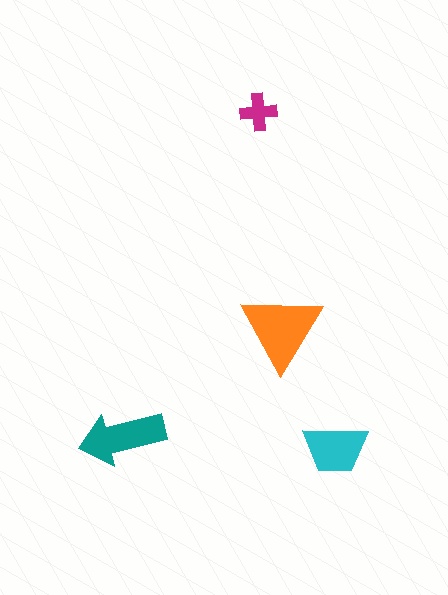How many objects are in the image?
There are 4 objects in the image.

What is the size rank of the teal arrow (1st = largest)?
2nd.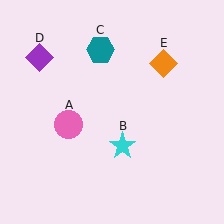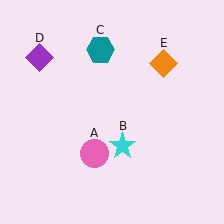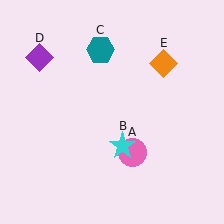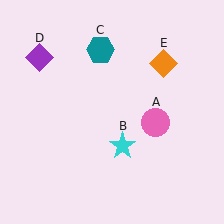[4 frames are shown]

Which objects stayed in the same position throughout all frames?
Cyan star (object B) and teal hexagon (object C) and purple diamond (object D) and orange diamond (object E) remained stationary.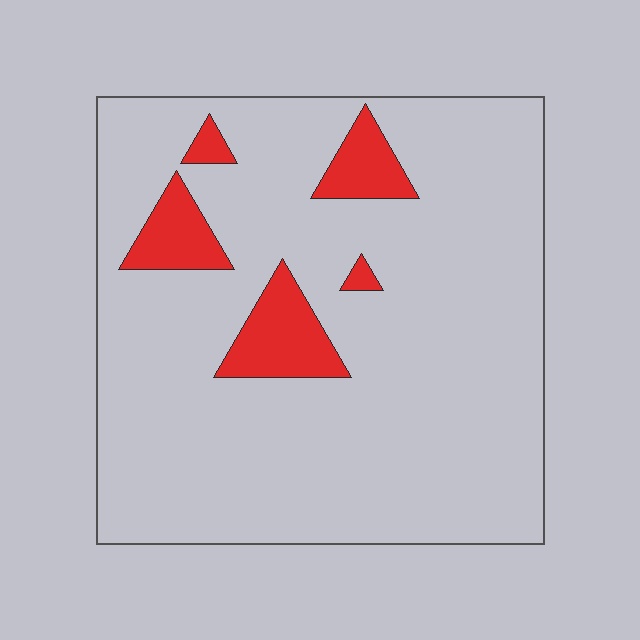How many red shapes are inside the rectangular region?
5.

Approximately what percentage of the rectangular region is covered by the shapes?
Approximately 10%.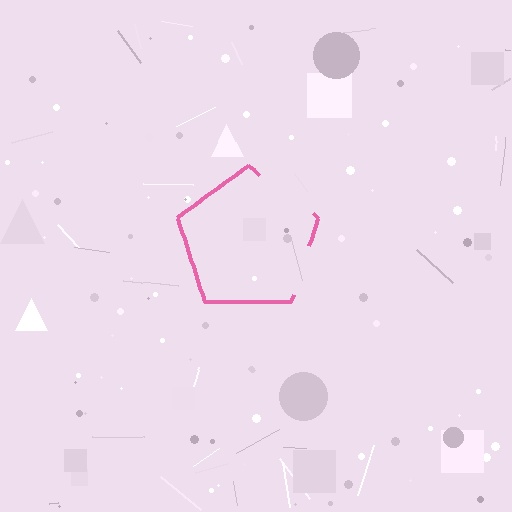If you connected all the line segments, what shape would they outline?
They would outline a pentagon.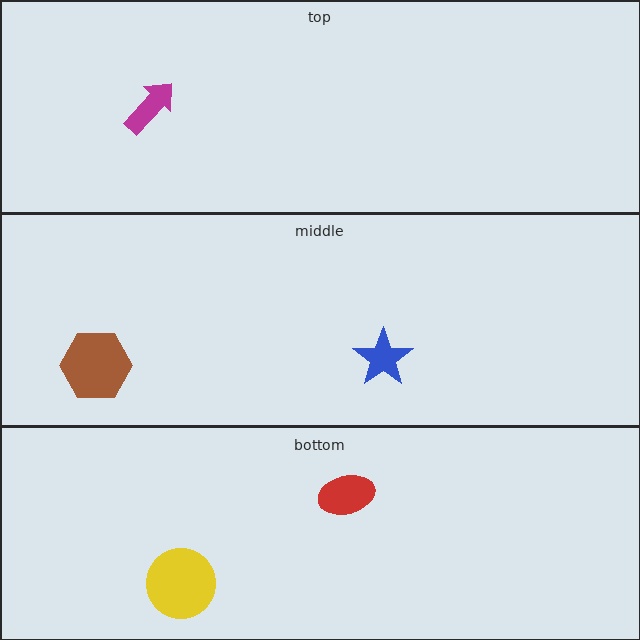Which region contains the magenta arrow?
The top region.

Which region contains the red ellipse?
The bottom region.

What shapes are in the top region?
The magenta arrow.